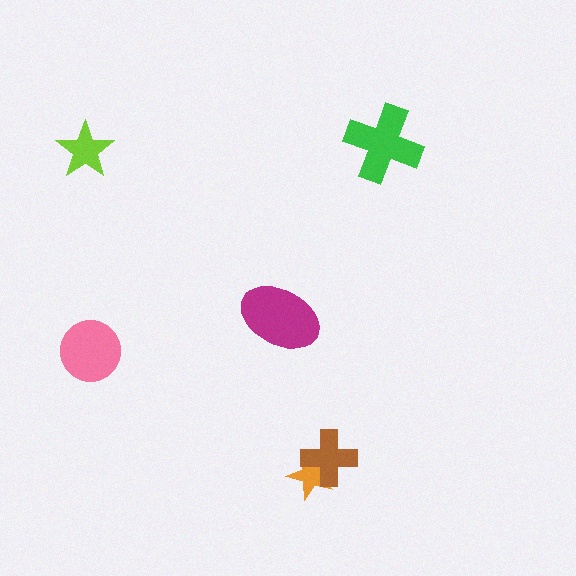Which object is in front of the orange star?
The brown cross is in front of the orange star.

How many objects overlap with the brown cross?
1 object overlaps with the brown cross.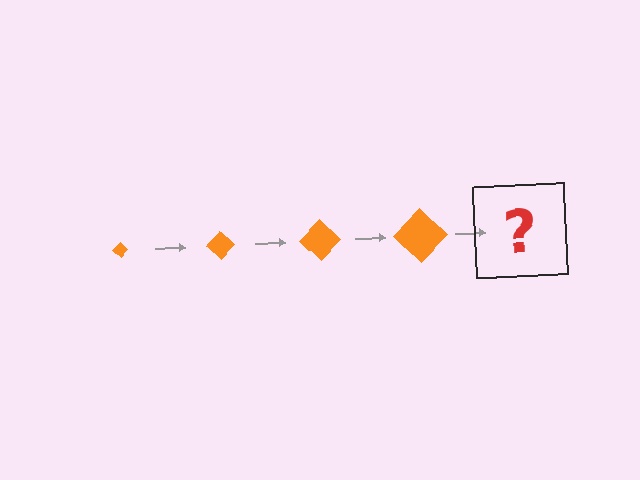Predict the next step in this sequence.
The next step is an orange diamond, larger than the previous one.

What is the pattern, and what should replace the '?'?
The pattern is that the diamond gets progressively larger each step. The '?' should be an orange diamond, larger than the previous one.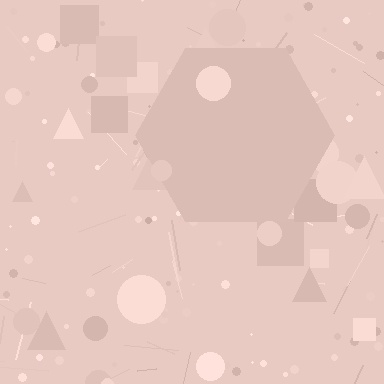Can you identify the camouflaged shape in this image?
The camouflaged shape is a hexagon.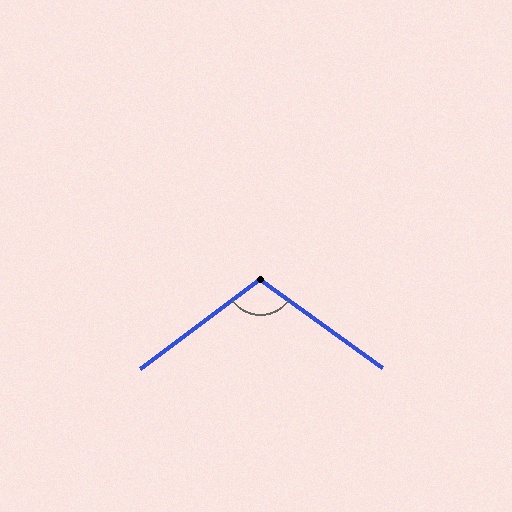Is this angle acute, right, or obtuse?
It is obtuse.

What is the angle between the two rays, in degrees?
Approximately 108 degrees.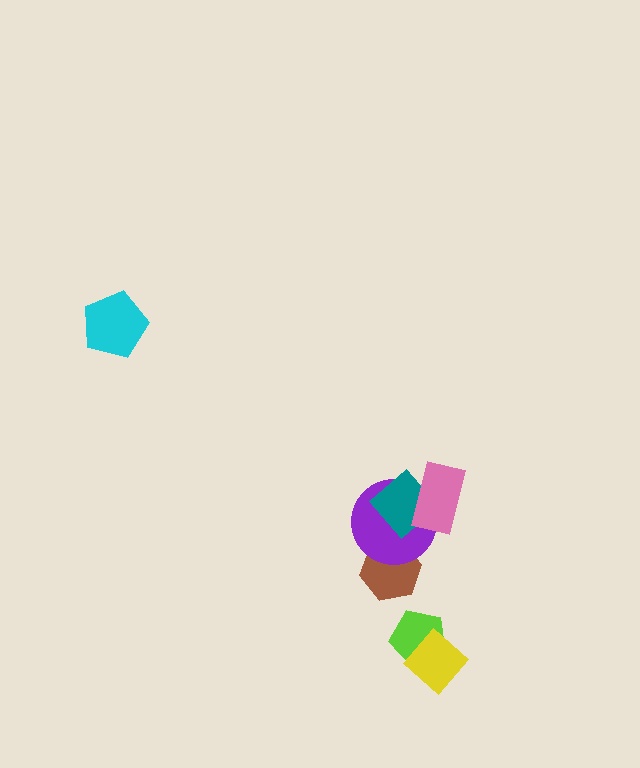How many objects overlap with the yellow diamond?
1 object overlaps with the yellow diamond.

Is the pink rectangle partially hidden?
No, no other shape covers it.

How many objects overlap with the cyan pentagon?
0 objects overlap with the cyan pentagon.